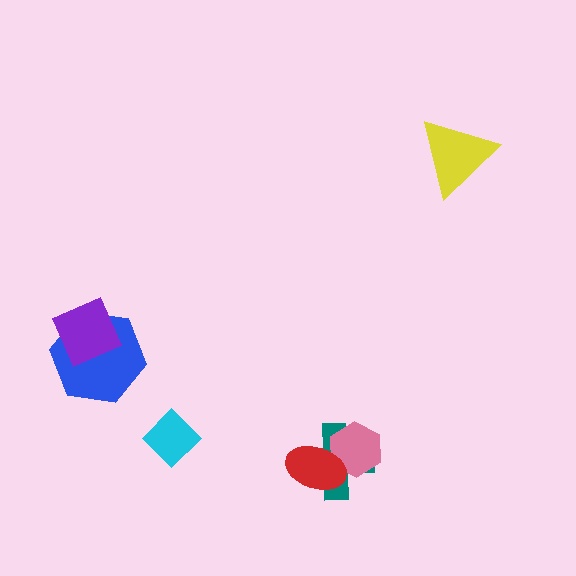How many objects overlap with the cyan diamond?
0 objects overlap with the cyan diamond.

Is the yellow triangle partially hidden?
No, no other shape covers it.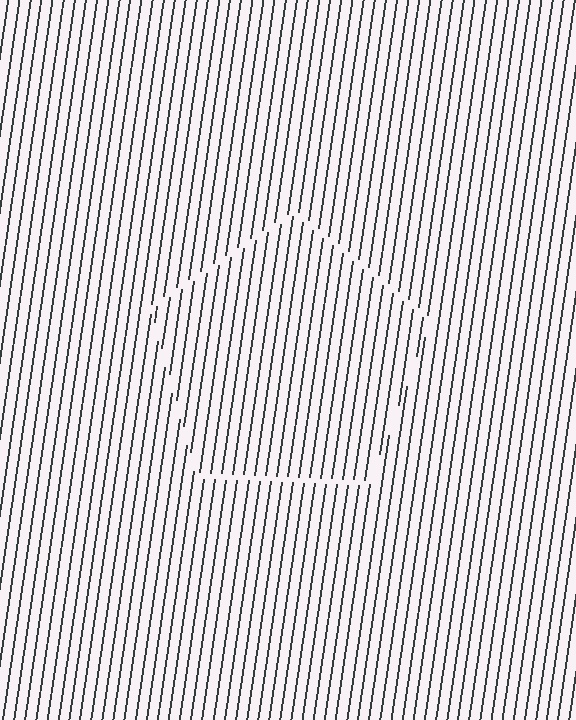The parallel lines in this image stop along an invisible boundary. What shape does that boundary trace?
An illusory pentagon. The interior of the shape contains the same grating, shifted by half a period — the contour is defined by the phase discontinuity where line-ends from the inner and outer gratings abut.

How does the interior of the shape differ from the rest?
The interior of the shape contains the same grating, shifted by half a period — the contour is defined by the phase discontinuity where line-ends from the inner and outer gratings abut.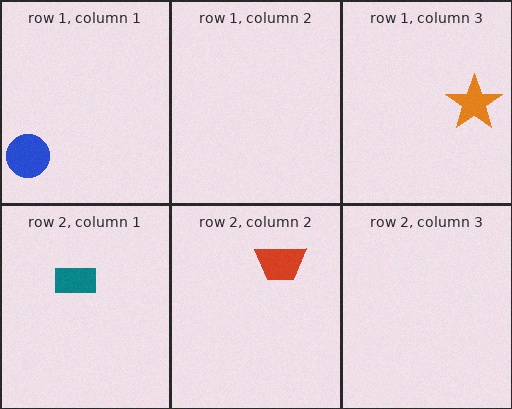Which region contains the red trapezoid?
The row 2, column 2 region.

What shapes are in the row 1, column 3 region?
The orange star.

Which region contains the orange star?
The row 1, column 3 region.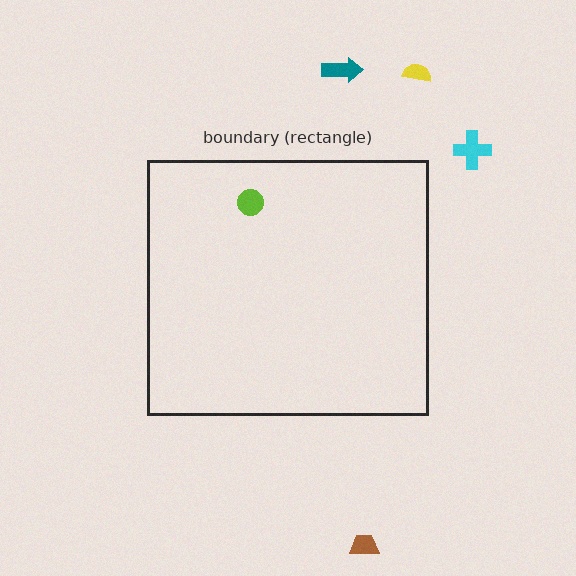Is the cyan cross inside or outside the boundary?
Outside.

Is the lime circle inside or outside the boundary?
Inside.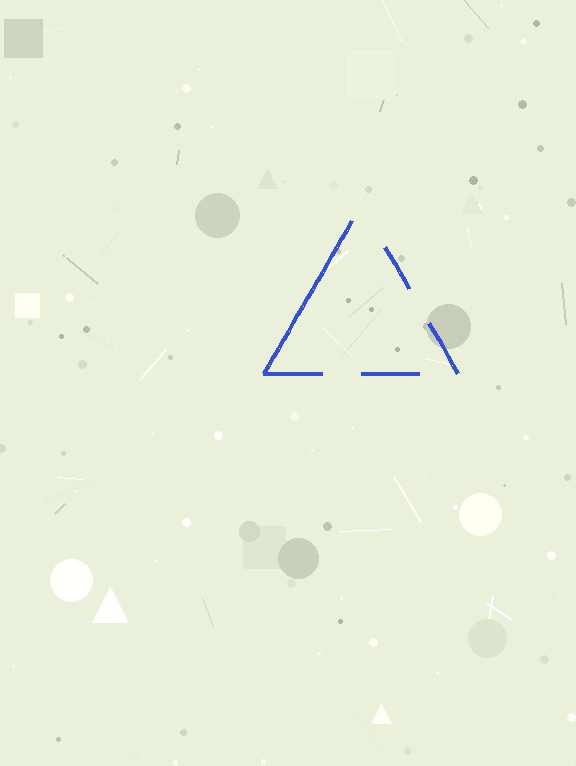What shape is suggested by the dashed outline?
The dashed outline suggests a triangle.